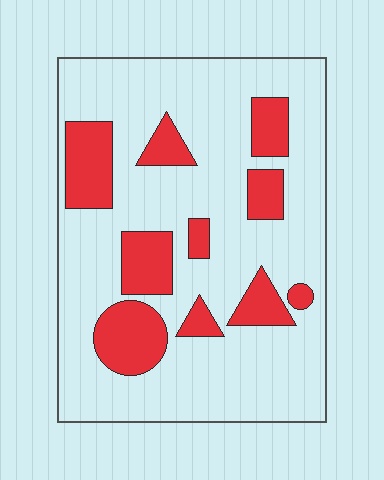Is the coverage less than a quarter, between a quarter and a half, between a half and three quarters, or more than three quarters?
Less than a quarter.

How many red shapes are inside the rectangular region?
10.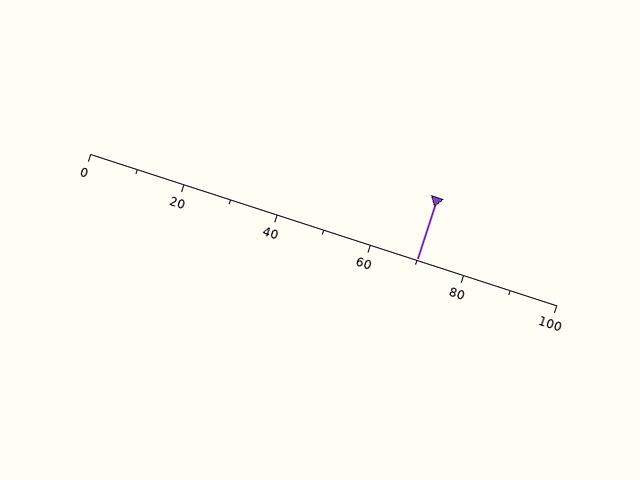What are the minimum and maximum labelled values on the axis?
The axis runs from 0 to 100.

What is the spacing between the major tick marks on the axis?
The major ticks are spaced 20 apart.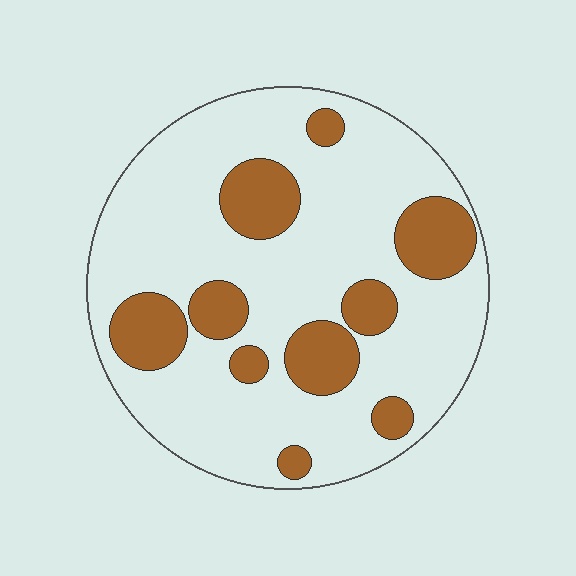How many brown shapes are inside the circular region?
10.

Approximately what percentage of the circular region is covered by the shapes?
Approximately 25%.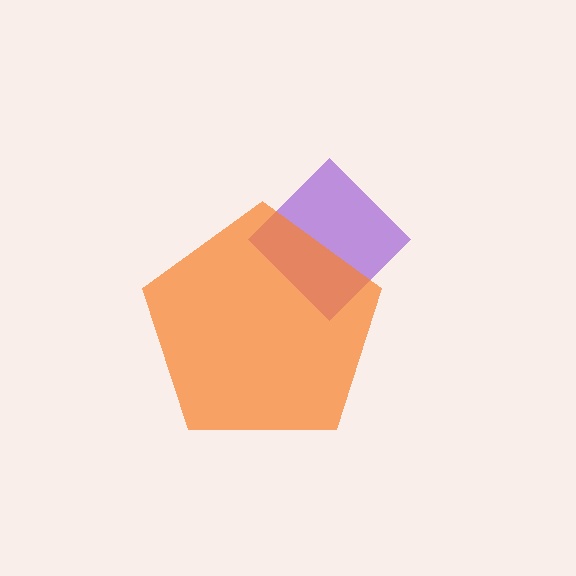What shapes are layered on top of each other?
The layered shapes are: a purple diamond, an orange pentagon.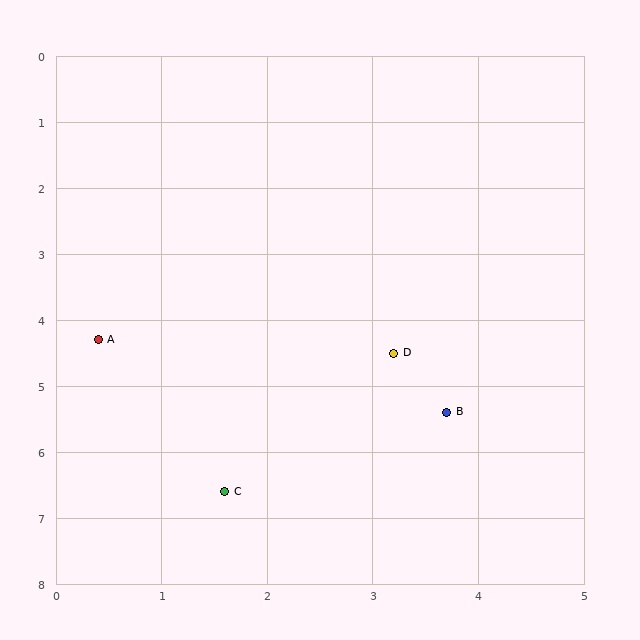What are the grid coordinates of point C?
Point C is at approximately (1.6, 6.6).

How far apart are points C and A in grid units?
Points C and A are about 2.6 grid units apart.